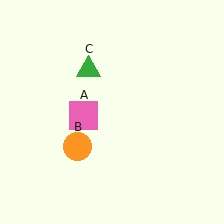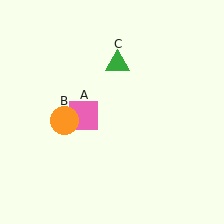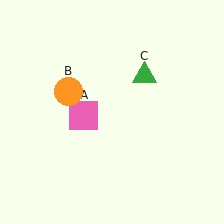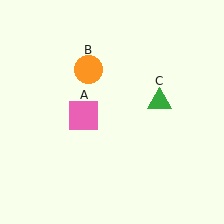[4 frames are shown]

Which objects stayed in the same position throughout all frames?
Pink square (object A) remained stationary.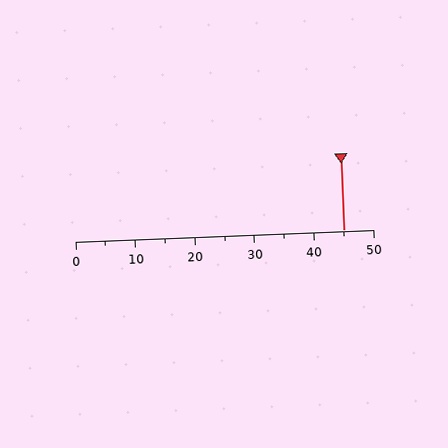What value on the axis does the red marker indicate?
The marker indicates approximately 45.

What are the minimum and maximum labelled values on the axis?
The axis runs from 0 to 50.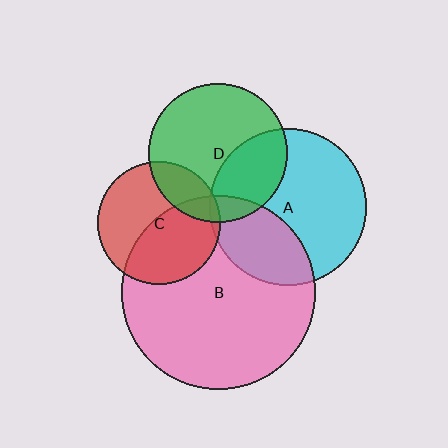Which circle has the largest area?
Circle B (pink).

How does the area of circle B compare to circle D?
Approximately 2.0 times.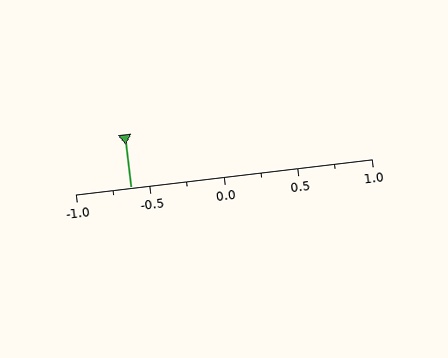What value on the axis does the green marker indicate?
The marker indicates approximately -0.62.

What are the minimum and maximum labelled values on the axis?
The axis runs from -1.0 to 1.0.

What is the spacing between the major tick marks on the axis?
The major ticks are spaced 0.5 apart.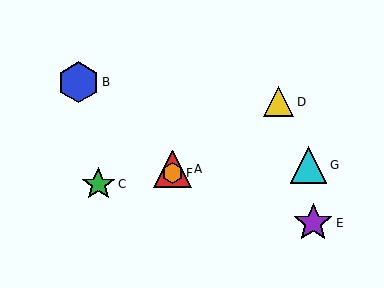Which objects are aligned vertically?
Objects A, F are aligned vertically.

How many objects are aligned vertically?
2 objects (A, F) are aligned vertically.